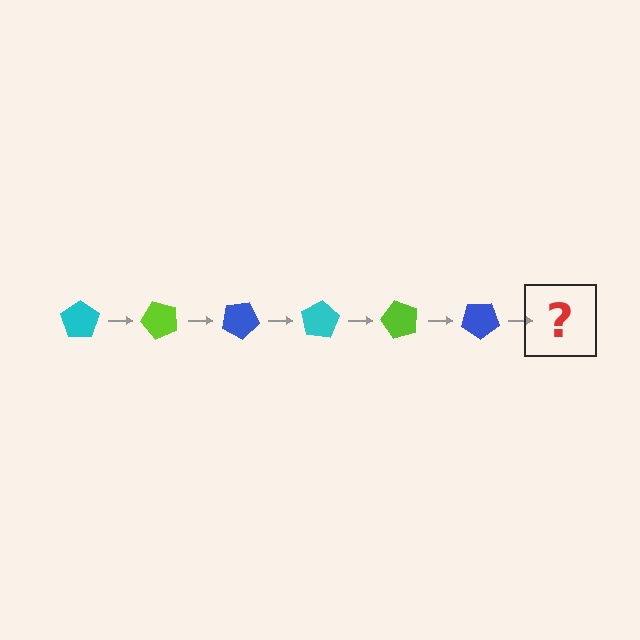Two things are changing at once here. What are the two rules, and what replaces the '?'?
The two rules are that it rotates 50 degrees each step and the color cycles through cyan, lime, and blue. The '?' should be a cyan pentagon, rotated 300 degrees from the start.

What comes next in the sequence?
The next element should be a cyan pentagon, rotated 300 degrees from the start.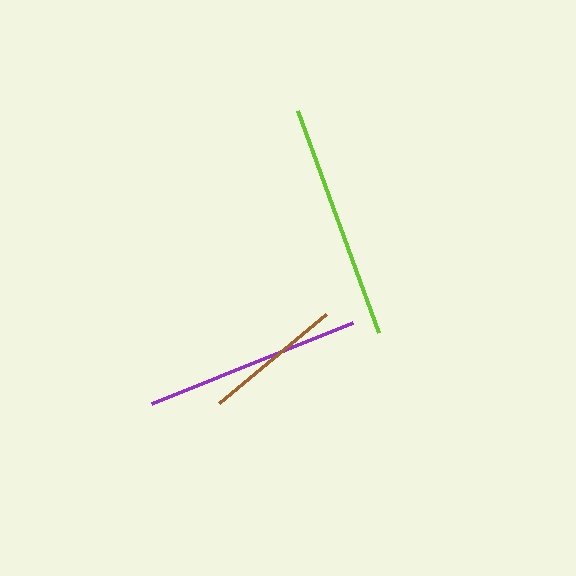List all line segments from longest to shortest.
From longest to shortest: lime, purple, brown.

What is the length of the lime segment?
The lime segment is approximately 236 pixels long.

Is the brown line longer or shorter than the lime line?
The lime line is longer than the brown line.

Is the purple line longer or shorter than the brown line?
The purple line is longer than the brown line.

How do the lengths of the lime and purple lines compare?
The lime and purple lines are approximately the same length.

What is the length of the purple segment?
The purple segment is approximately 217 pixels long.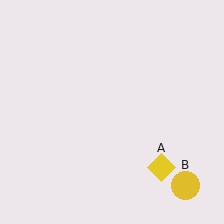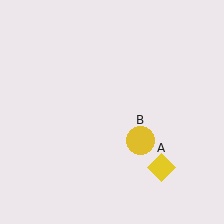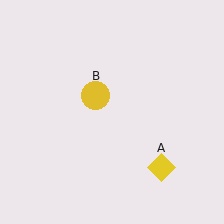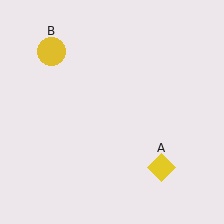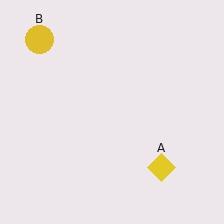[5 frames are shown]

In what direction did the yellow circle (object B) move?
The yellow circle (object B) moved up and to the left.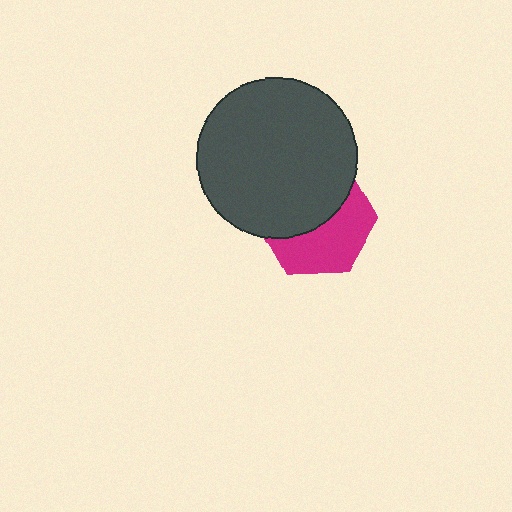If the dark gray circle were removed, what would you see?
You would see the complete magenta hexagon.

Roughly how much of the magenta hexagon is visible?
About half of it is visible (roughly 48%).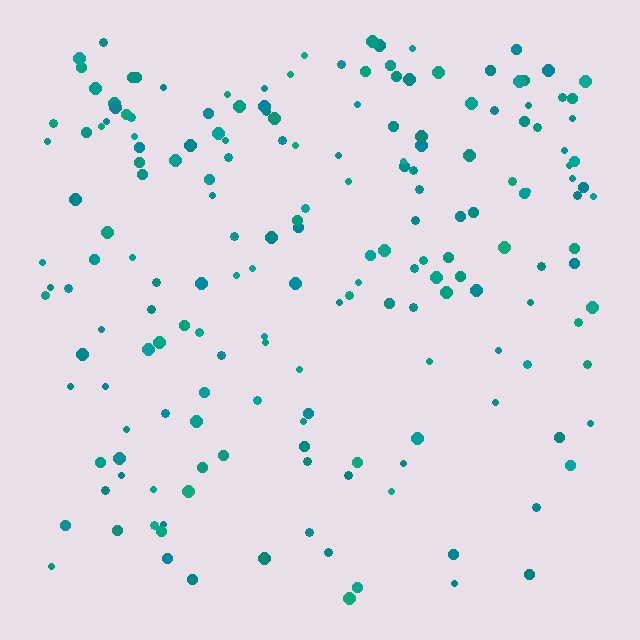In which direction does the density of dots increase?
From bottom to top, with the top side densest.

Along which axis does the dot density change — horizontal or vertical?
Vertical.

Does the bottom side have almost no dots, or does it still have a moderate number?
Still a moderate number, just noticeably fewer than the top.